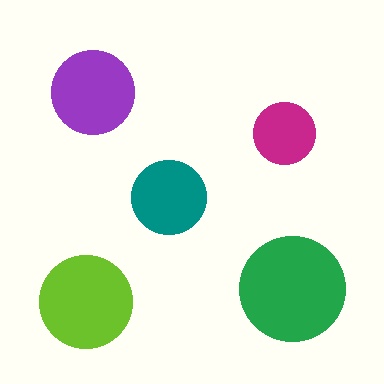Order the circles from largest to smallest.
the green one, the lime one, the purple one, the teal one, the magenta one.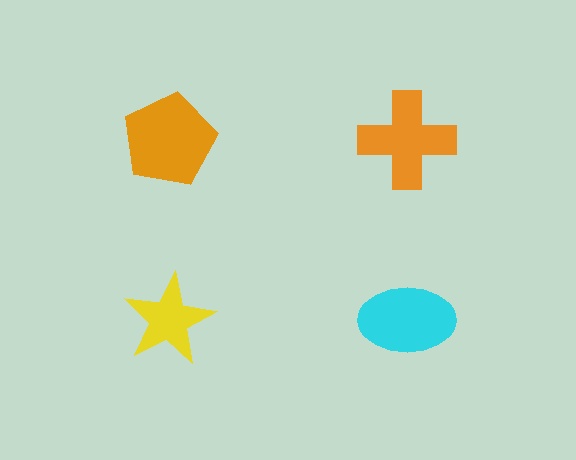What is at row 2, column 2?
A cyan ellipse.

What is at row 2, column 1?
A yellow star.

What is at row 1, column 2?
An orange cross.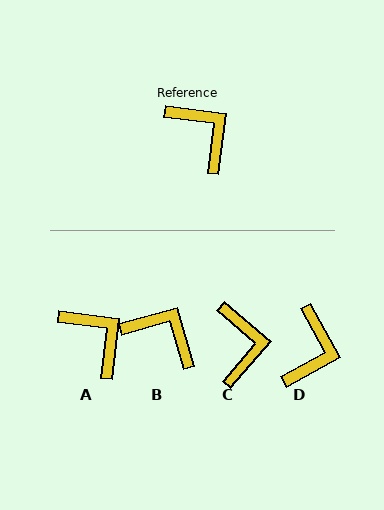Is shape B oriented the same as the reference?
No, it is off by about 23 degrees.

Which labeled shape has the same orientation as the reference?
A.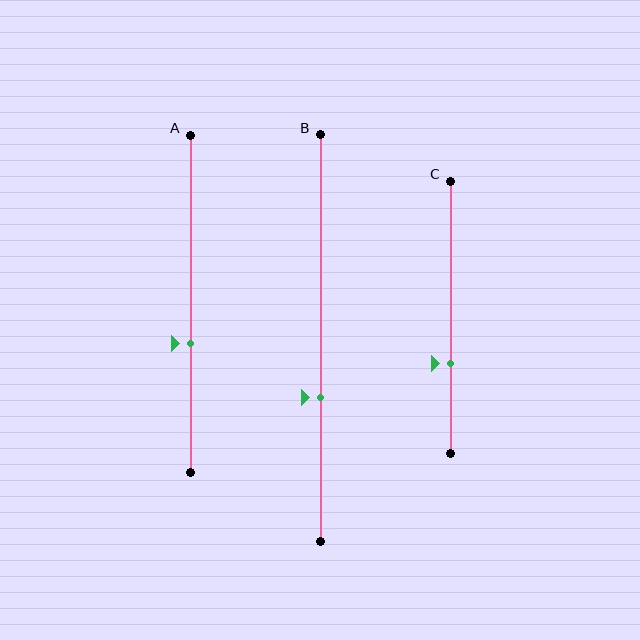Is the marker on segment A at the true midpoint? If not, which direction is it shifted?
No, the marker on segment A is shifted downward by about 12% of the segment length.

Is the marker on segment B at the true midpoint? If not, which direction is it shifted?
No, the marker on segment B is shifted downward by about 14% of the segment length.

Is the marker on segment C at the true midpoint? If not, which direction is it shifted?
No, the marker on segment C is shifted downward by about 17% of the segment length.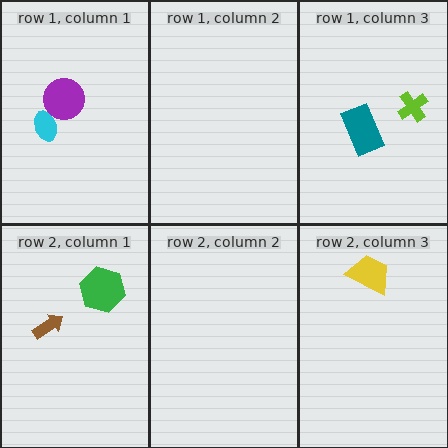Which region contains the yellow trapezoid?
The row 2, column 3 region.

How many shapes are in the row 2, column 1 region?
2.